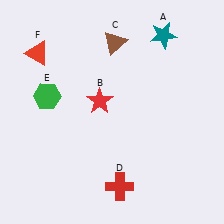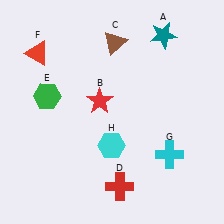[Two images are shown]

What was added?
A cyan cross (G), a cyan hexagon (H) were added in Image 2.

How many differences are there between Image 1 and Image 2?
There are 2 differences between the two images.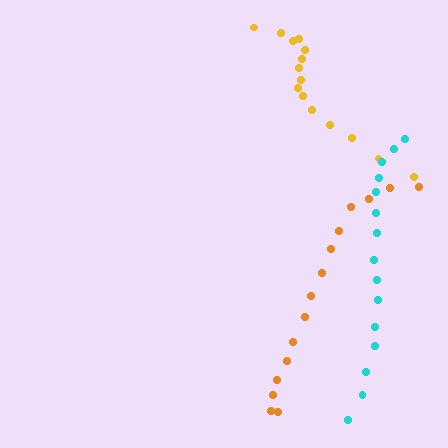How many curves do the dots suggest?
There are 3 distinct paths.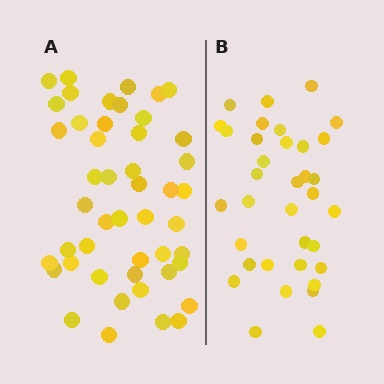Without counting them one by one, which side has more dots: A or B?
Region A (the left region) has more dots.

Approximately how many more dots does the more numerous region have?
Region A has roughly 12 or so more dots than region B.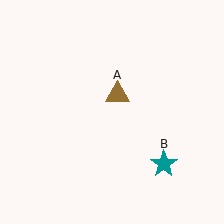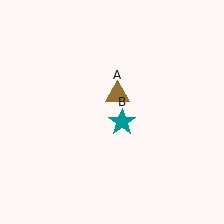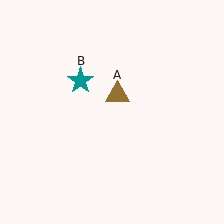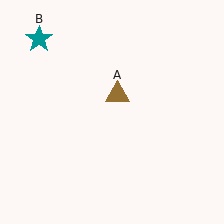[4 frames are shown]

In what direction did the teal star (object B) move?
The teal star (object B) moved up and to the left.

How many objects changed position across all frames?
1 object changed position: teal star (object B).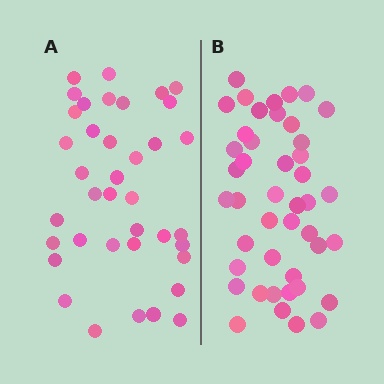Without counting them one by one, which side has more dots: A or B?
Region B (the right region) has more dots.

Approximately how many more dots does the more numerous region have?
Region B has about 6 more dots than region A.